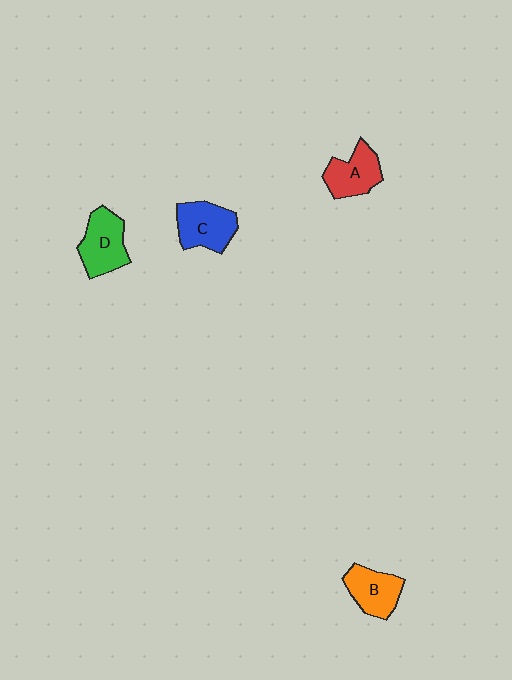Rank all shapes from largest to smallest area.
From largest to smallest: D (green), C (blue), A (red), B (orange).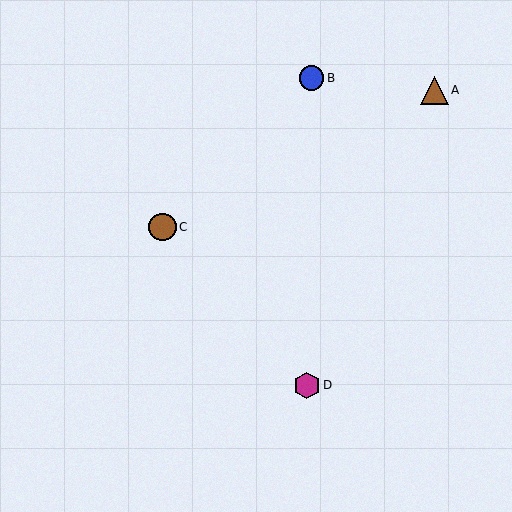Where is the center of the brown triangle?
The center of the brown triangle is at (434, 90).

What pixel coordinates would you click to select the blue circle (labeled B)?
Click at (311, 78) to select the blue circle B.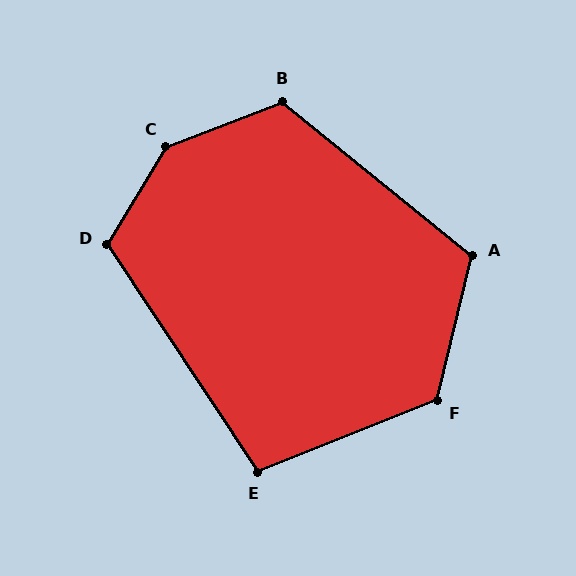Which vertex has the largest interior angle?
C, at approximately 143 degrees.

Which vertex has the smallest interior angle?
E, at approximately 102 degrees.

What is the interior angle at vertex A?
Approximately 116 degrees (obtuse).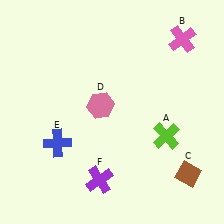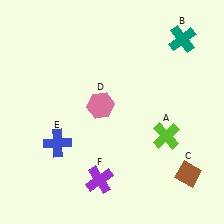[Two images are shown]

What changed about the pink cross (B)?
In Image 1, B is pink. In Image 2, it changed to teal.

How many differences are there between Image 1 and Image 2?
There is 1 difference between the two images.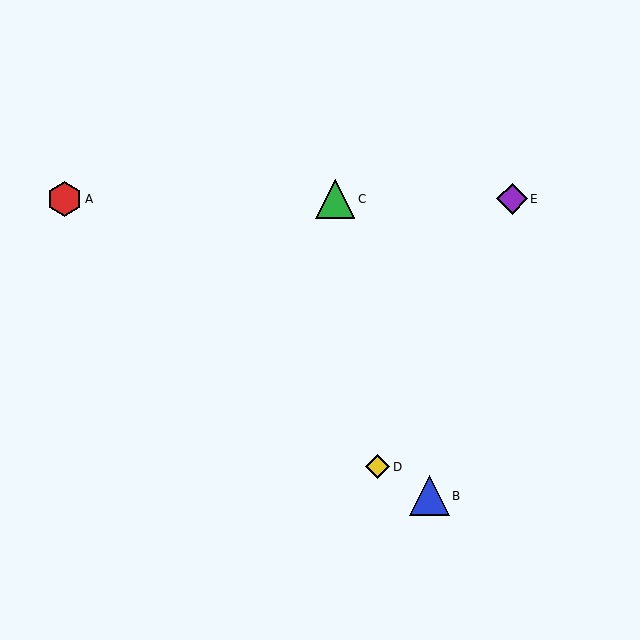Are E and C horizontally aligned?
Yes, both are at y≈199.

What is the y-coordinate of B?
Object B is at y≈496.